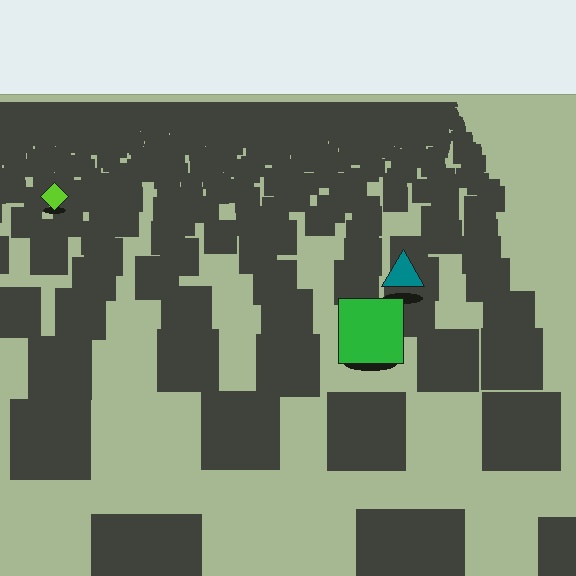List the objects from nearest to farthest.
From nearest to farthest: the green square, the teal triangle, the lime diamond.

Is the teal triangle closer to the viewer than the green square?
No. The green square is closer — you can tell from the texture gradient: the ground texture is coarser near it.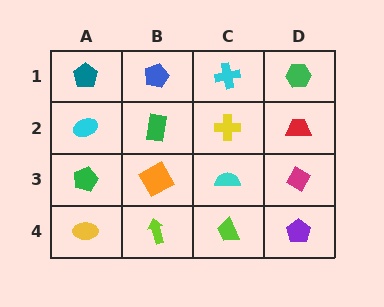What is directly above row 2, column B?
A blue pentagon.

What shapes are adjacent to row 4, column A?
A green pentagon (row 3, column A), a lime arrow (row 4, column B).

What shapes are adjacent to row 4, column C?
A cyan semicircle (row 3, column C), a lime arrow (row 4, column B), a purple pentagon (row 4, column D).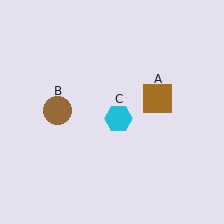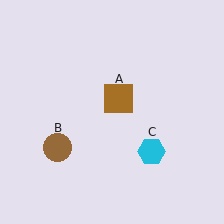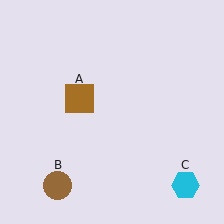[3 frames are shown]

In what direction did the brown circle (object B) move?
The brown circle (object B) moved down.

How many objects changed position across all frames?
3 objects changed position: brown square (object A), brown circle (object B), cyan hexagon (object C).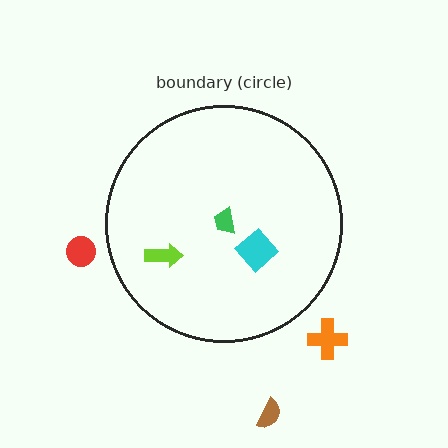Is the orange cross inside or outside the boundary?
Outside.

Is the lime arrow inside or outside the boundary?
Inside.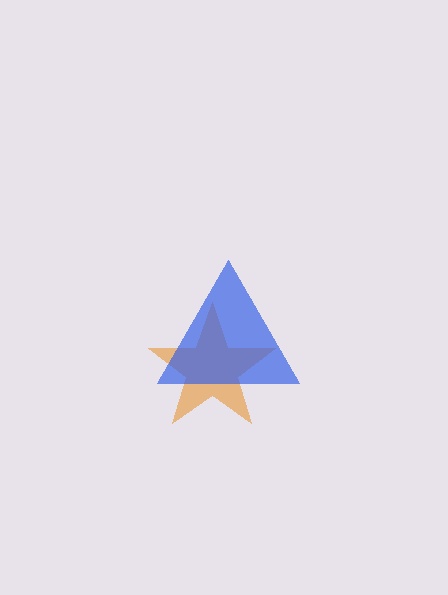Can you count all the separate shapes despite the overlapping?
Yes, there are 2 separate shapes.